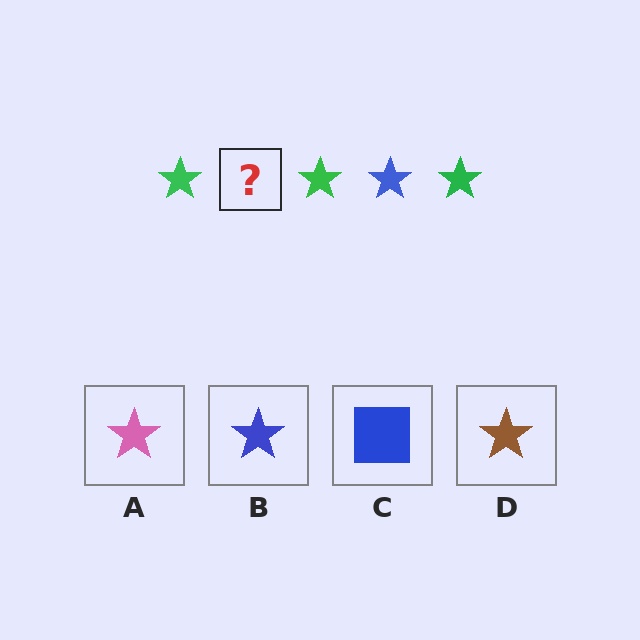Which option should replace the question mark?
Option B.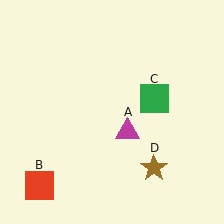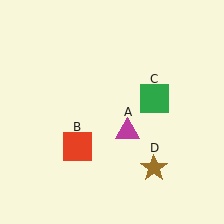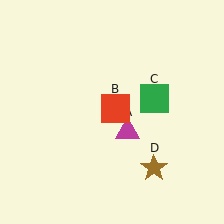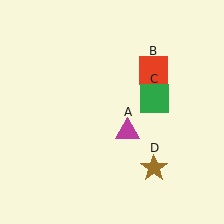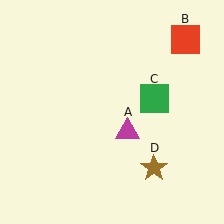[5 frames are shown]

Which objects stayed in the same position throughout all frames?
Magenta triangle (object A) and green square (object C) and brown star (object D) remained stationary.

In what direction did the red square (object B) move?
The red square (object B) moved up and to the right.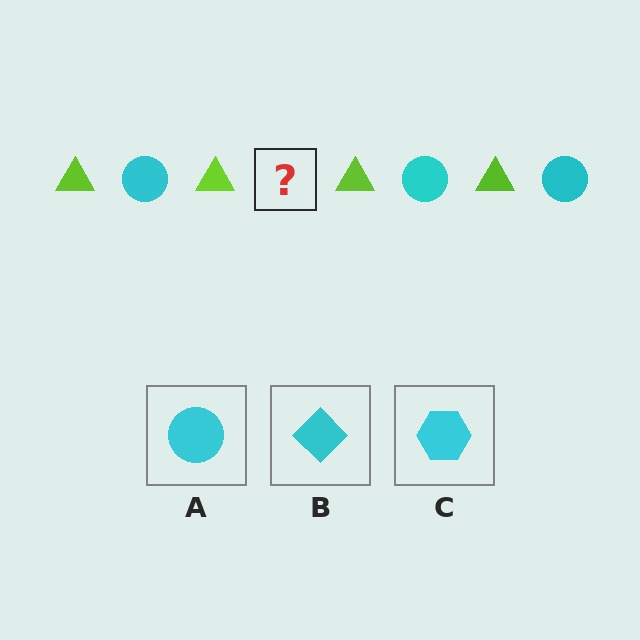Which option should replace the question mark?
Option A.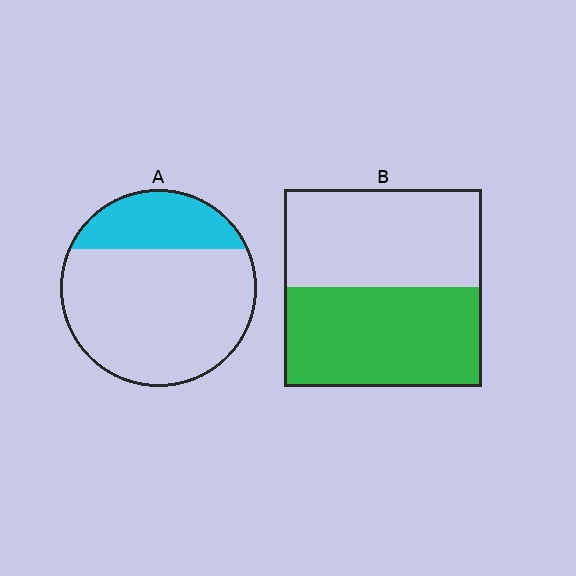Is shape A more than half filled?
No.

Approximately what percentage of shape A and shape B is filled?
A is approximately 25% and B is approximately 50%.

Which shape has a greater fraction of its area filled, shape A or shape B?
Shape B.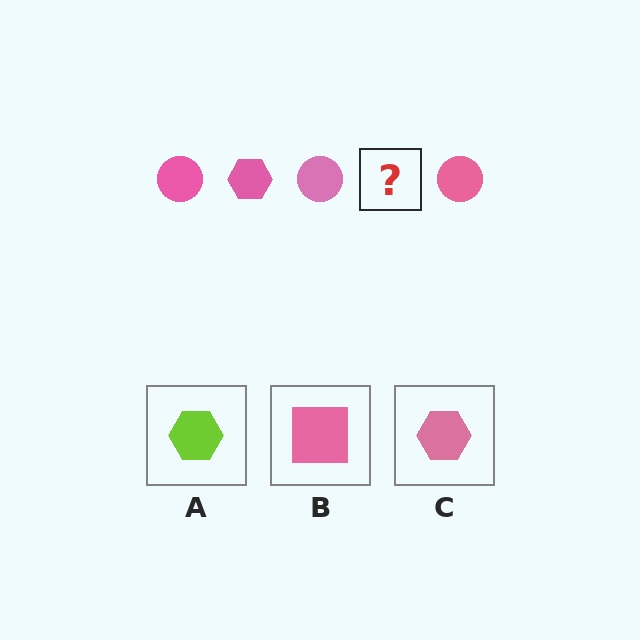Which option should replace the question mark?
Option C.